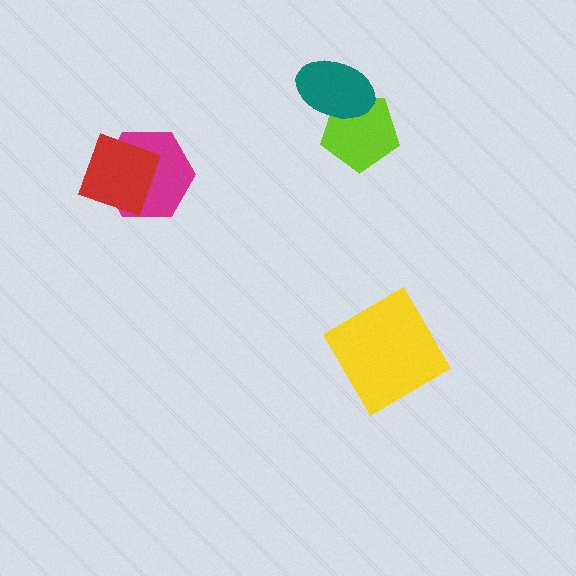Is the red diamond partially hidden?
No, no other shape covers it.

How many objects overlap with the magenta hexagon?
1 object overlaps with the magenta hexagon.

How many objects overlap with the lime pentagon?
1 object overlaps with the lime pentagon.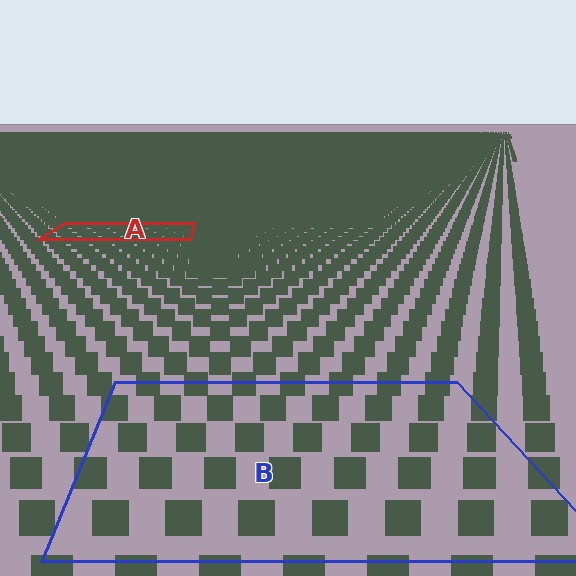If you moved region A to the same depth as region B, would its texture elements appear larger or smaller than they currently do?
They would appear larger. At a closer depth, the same texture elements are projected at a bigger on-screen size.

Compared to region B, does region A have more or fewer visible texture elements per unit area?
Region A has more texture elements per unit area — they are packed more densely because it is farther away.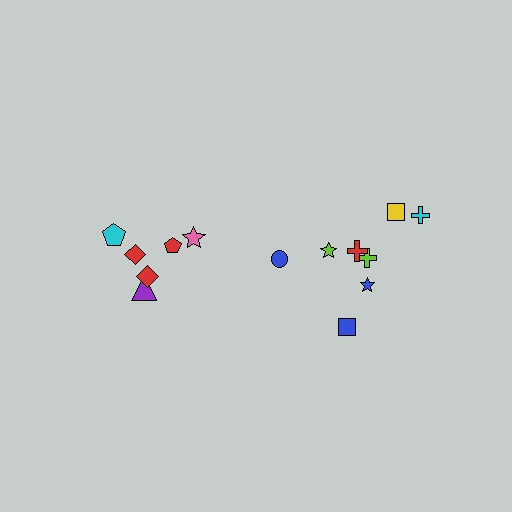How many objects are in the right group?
There are 8 objects.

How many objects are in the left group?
There are 6 objects.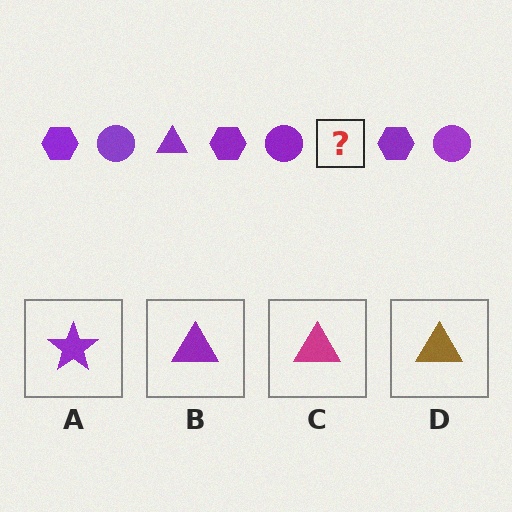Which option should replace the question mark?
Option B.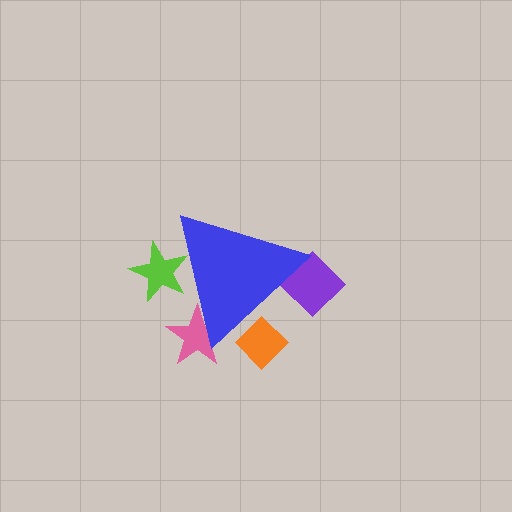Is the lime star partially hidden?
Yes, the lime star is partially hidden behind the blue triangle.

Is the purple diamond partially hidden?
Yes, the purple diamond is partially hidden behind the blue triangle.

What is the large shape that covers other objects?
A blue triangle.